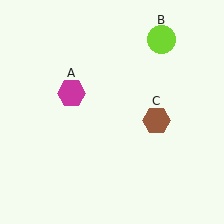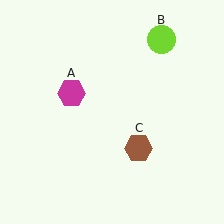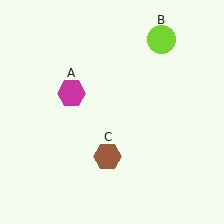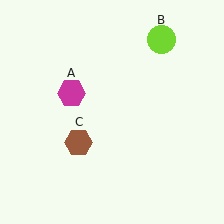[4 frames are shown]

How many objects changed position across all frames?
1 object changed position: brown hexagon (object C).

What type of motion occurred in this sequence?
The brown hexagon (object C) rotated clockwise around the center of the scene.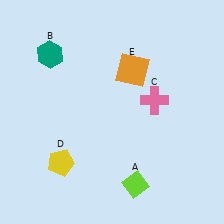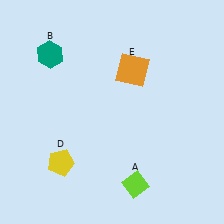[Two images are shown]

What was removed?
The pink cross (C) was removed in Image 2.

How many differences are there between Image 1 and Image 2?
There is 1 difference between the two images.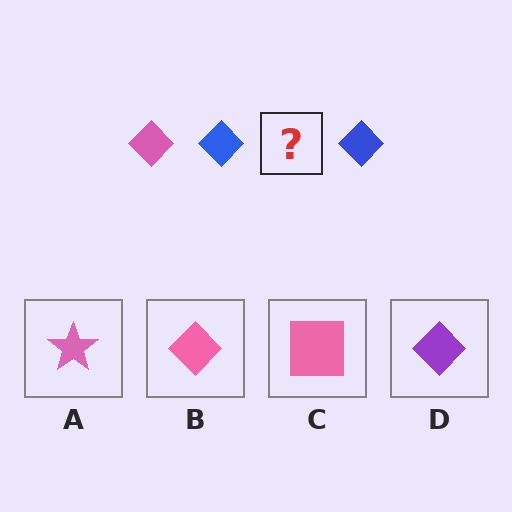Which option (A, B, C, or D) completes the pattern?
B.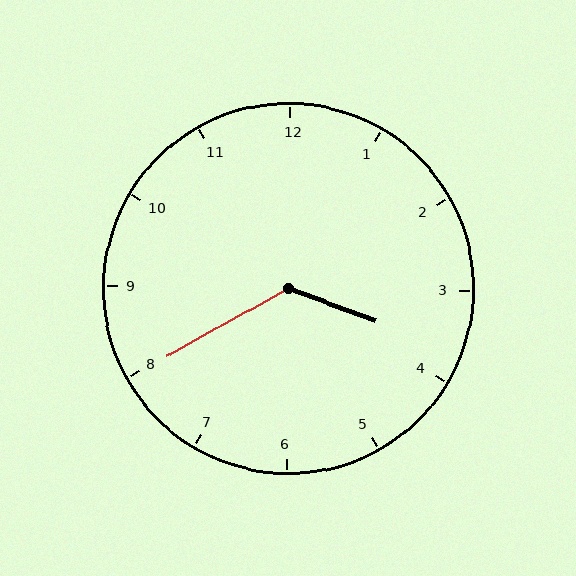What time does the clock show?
3:40.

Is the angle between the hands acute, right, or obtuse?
It is obtuse.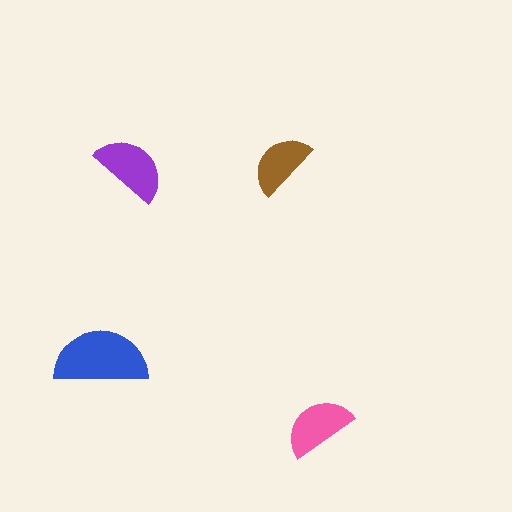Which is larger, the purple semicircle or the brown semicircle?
The purple one.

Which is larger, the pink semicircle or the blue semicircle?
The blue one.